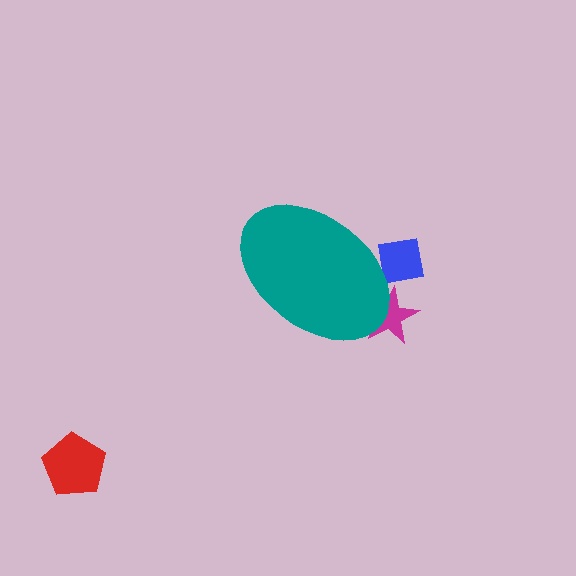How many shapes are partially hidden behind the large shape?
2 shapes are partially hidden.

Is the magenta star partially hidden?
Yes, the magenta star is partially hidden behind the teal ellipse.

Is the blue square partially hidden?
Yes, the blue square is partially hidden behind the teal ellipse.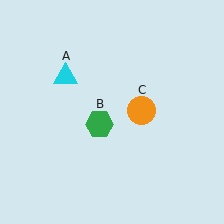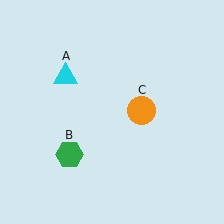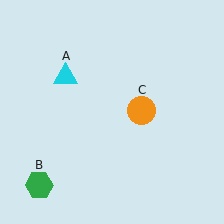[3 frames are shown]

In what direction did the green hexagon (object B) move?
The green hexagon (object B) moved down and to the left.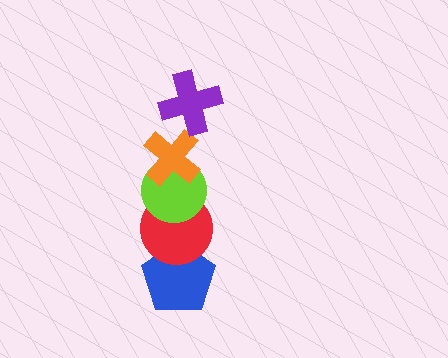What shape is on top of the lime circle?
The orange cross is on top of the lime circle.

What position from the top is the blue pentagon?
The blue pentagon is 5th from the top.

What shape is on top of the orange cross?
The purple cross is on top of the orange cross.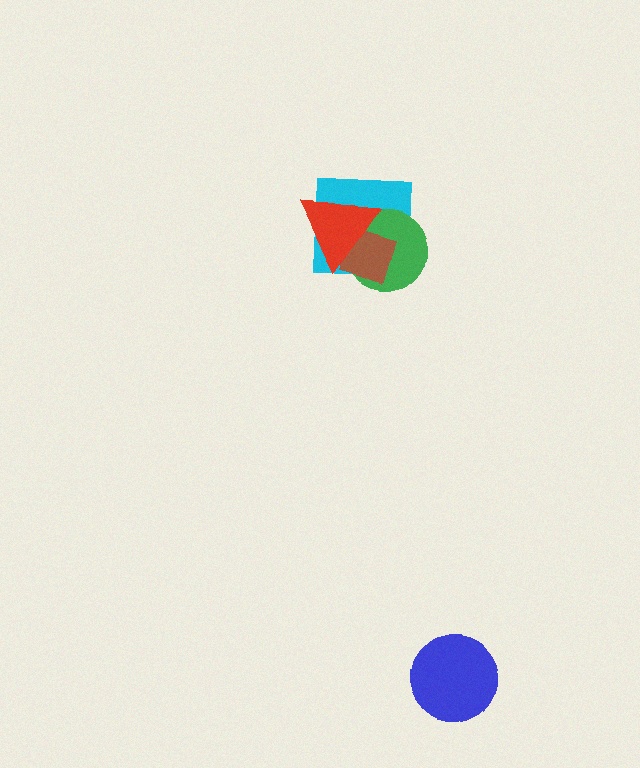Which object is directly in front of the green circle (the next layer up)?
The brown diamond is directly in front of the green circle.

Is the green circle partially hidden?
Yes, it is partially covered by another shape.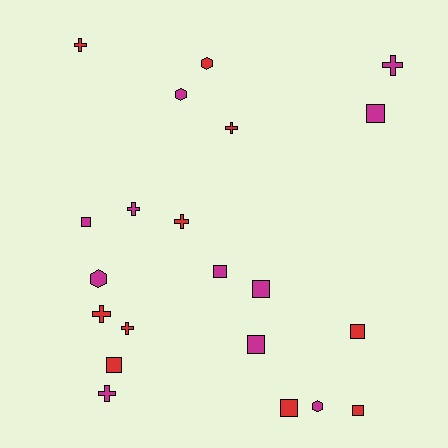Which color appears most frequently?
Magenta, with 11 objects.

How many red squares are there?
There are 4 red squares.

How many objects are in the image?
There are 21 objects.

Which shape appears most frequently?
Square, with 9 objects.